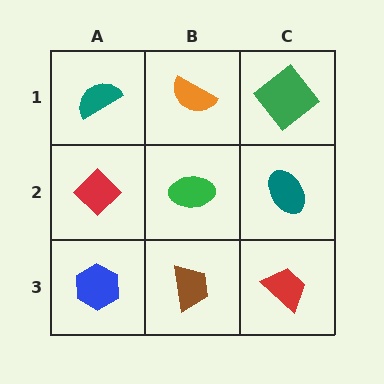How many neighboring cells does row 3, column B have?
3.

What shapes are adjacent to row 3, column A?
A red diamond (row 2, column A), a brown trapezoid (row 3, column B).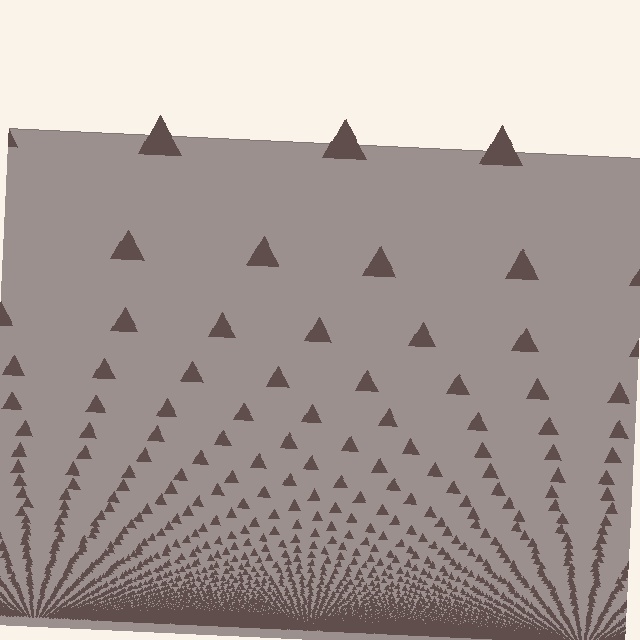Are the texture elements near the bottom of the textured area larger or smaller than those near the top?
Smaller. The gradient is inverted — elements near the bottom are smaller and denser.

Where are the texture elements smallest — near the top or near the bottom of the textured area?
Near the bottom.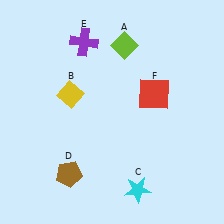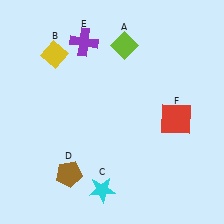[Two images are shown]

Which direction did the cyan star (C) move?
The cyan star (C) moved left.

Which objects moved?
The objects that moved are: the yellow diamond (B), the cyan star (C), the red square (F).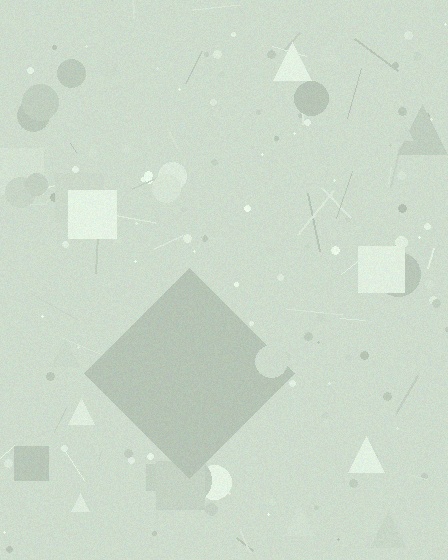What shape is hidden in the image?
A diamond is hidden in the image.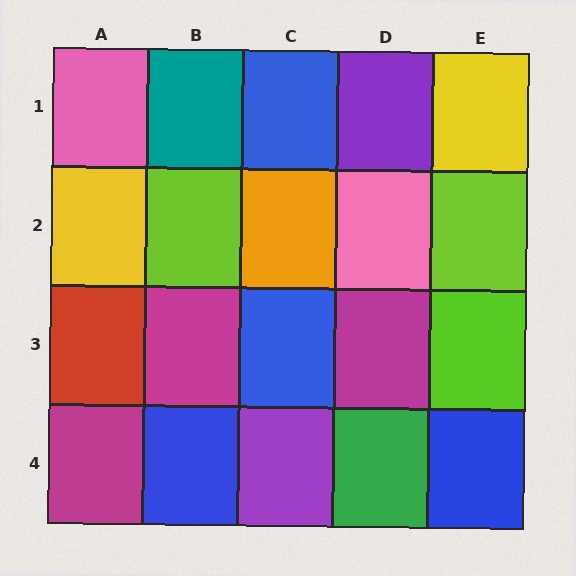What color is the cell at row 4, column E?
Blue.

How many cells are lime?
3 cells are lime.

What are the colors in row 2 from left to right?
Yellow, lime, orange, pink, lime.